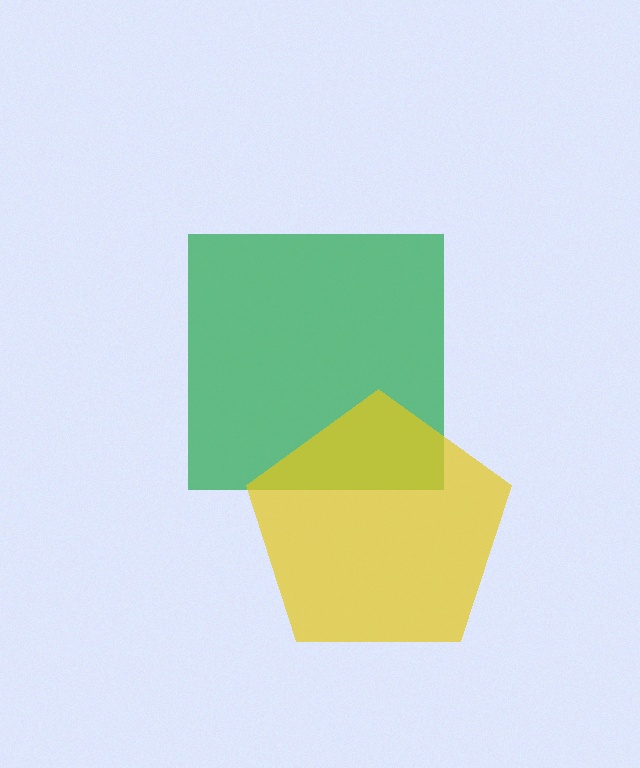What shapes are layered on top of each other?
The layered shapes are: a green square, a yellow pentagon.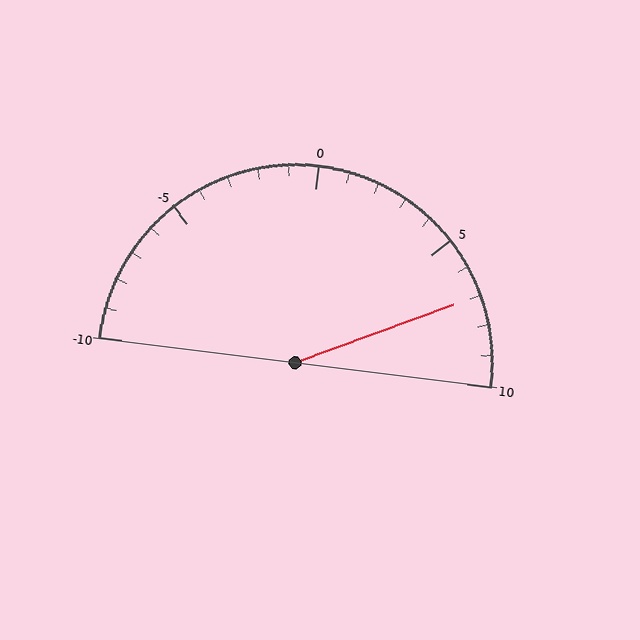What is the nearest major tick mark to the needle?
The nearest major tick mark is 5.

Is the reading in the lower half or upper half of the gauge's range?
The reading is in the upper half of the range (-10 to 10).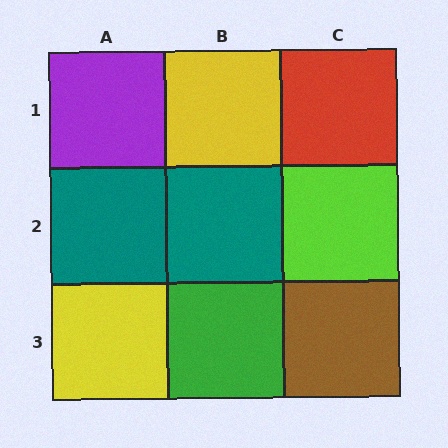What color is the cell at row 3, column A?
Yellow.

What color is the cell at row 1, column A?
Purple.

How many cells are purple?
1 cell is purple.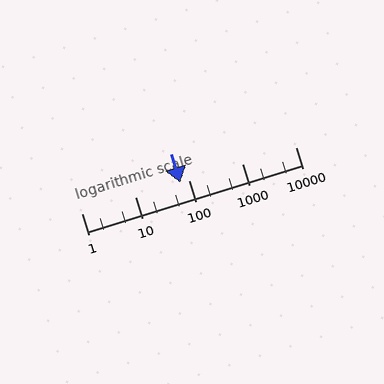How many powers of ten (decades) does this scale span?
The scale spans 4 decades, from 1 to 10000.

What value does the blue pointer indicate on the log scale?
The pointer indicates approximately 71.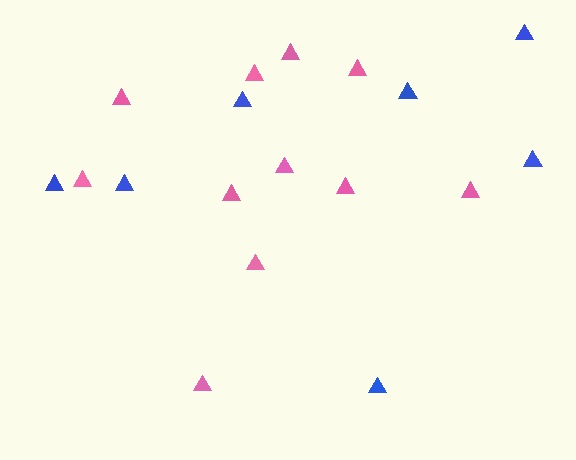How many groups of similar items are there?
There are 2 groups: one group of pink triangles (11) and one group of blue triangles (7).